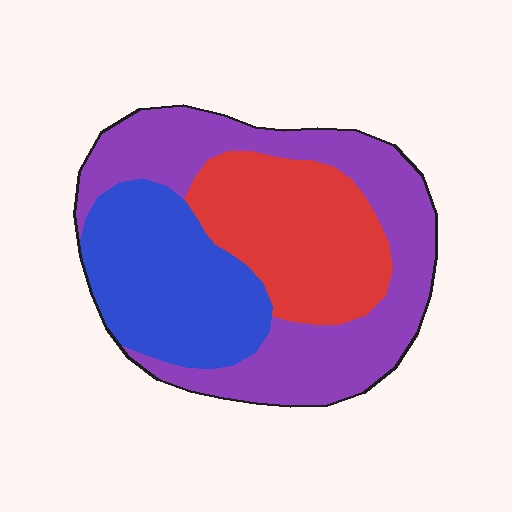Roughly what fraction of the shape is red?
Red takes up about one quarter (1/4) of the shape.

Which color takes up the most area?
Purple, at roughly 45%.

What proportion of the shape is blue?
Blue covers around 30% of the shape.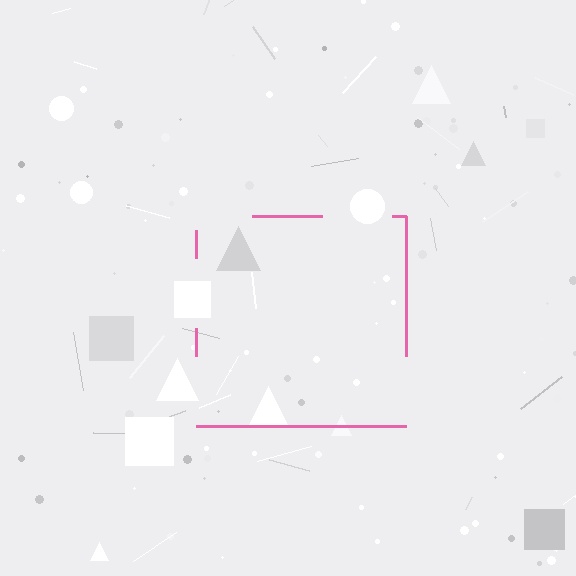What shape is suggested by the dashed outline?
The dashed outline suggests a square.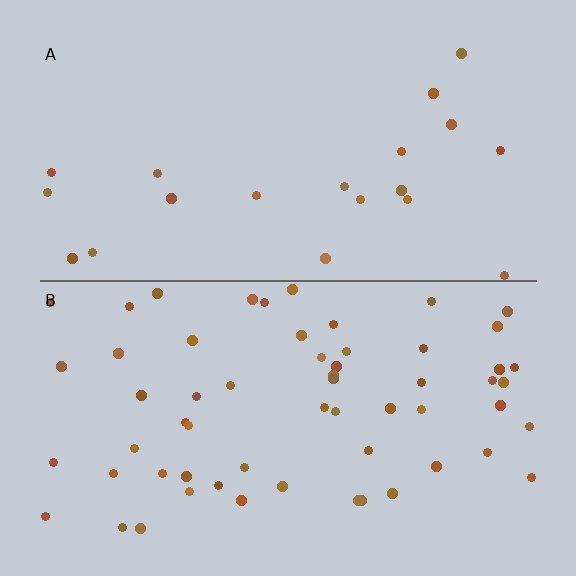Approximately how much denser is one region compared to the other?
Approximately 2.9× — region B over region A.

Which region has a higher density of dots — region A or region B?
B (the bottom).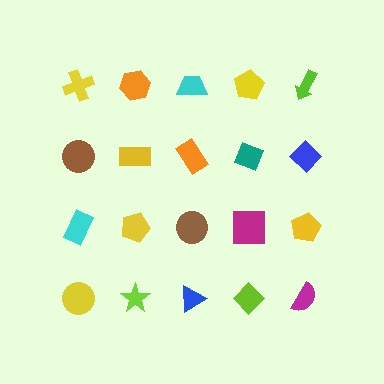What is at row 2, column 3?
An orange rectangle.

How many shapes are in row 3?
5 shapes.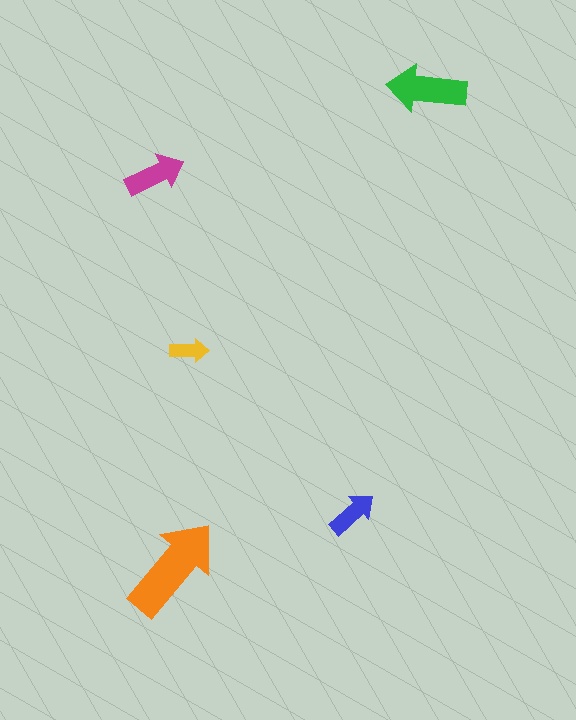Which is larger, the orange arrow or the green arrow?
The orange one.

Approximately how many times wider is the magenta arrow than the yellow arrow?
About 1.5 times wider.